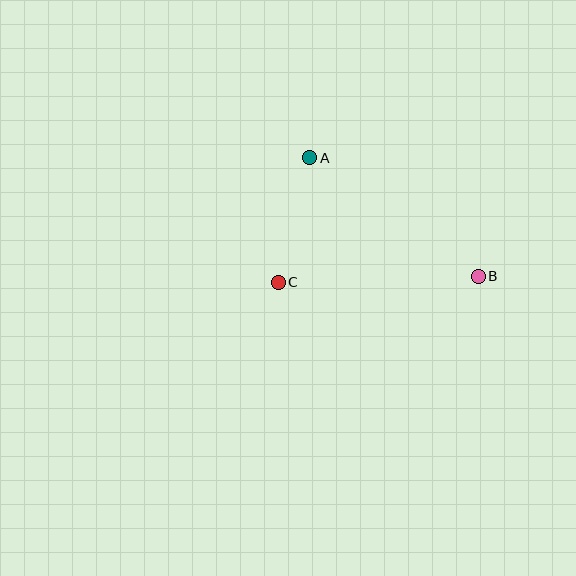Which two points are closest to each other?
Points A and C are closest to each other.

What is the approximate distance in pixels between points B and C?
The distance between B and C is approximately 200 pixels.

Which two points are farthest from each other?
Points A and B are farthest from each other.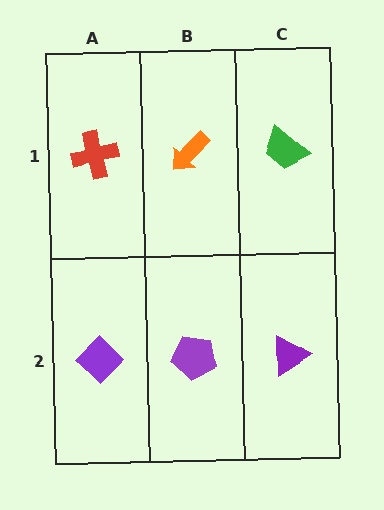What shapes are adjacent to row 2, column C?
A green trapezoid (row 1, column C), a purple pentagon (row 2, column B).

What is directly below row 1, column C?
A purple triangle.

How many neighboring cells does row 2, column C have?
2.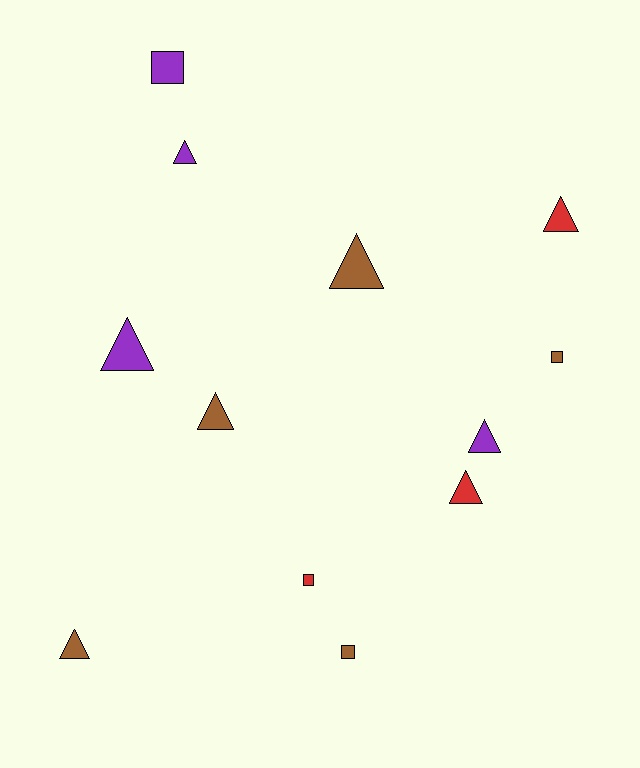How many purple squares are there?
There is 1 purple square.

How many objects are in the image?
There are 12 objects.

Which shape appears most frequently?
Triangle, with 8 objects.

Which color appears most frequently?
Brown, with 5 objects.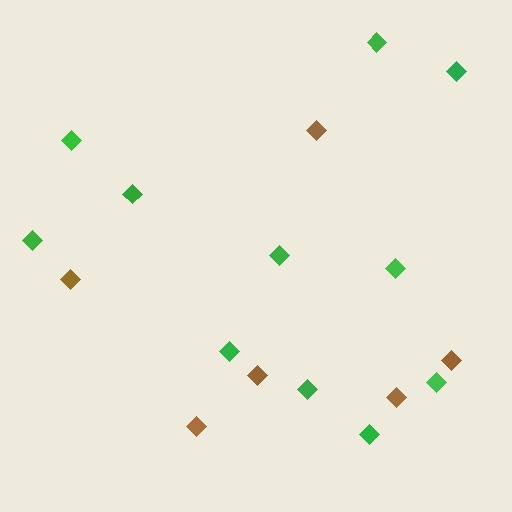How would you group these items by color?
There are 2 groups: one group of brown diamonds (6) and one group of green diamonds (11).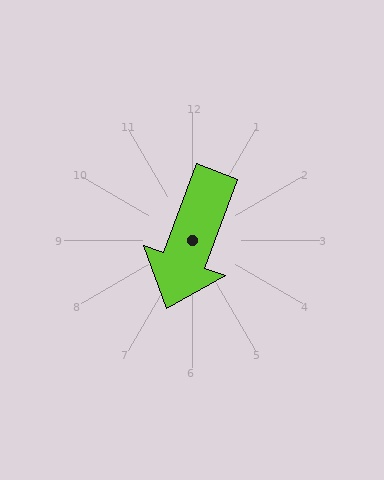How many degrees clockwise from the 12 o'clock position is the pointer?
Approximately 200 degrees.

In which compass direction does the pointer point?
South.